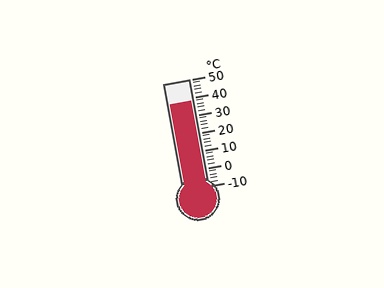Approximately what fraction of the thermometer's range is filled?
The thermometer is filled to approximately 80% of its range.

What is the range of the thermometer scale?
The thermometer scale ranges from -10°C to 50°C.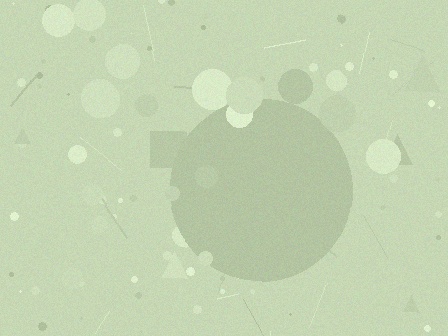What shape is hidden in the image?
A circle is hidden in the image.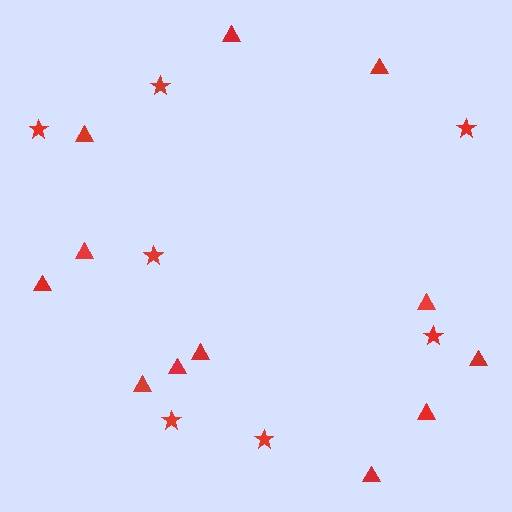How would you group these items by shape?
There are 2 groups: one group of triangles (12) and one group of stars (7).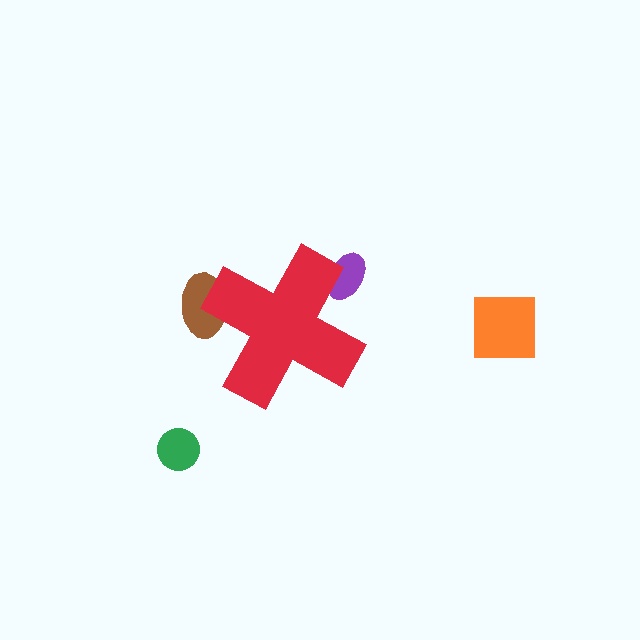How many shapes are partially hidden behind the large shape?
2 shapes are partially hidden.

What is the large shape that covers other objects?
A red cross.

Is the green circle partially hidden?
No, the green circle is fully visible.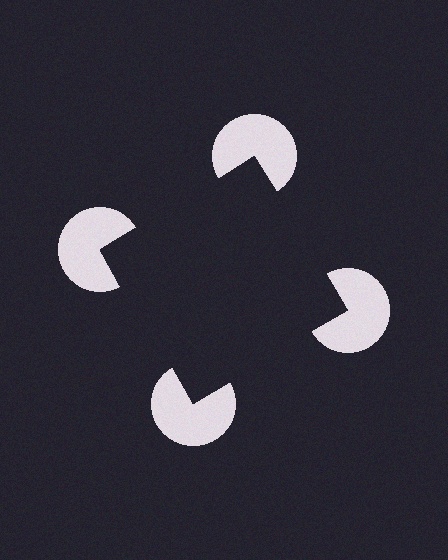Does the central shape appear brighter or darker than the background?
It typically appears slightly darker than the background, even though no actual brightness change is drawn.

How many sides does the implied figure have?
4 sides.